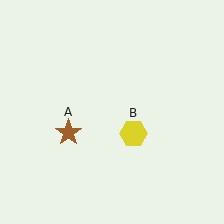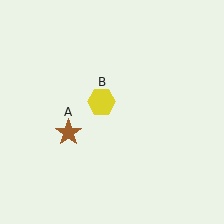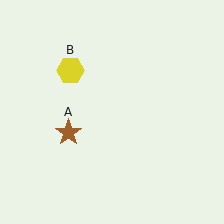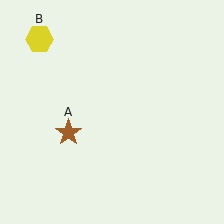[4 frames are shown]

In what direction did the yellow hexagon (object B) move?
The yellow hexagon (object B) moved up and to the left.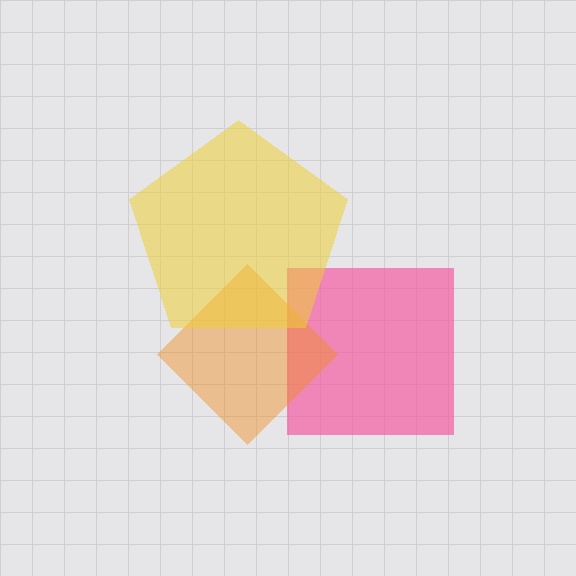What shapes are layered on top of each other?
The layered shapes are: a pink square, an orange diamond, a yellow pentagon.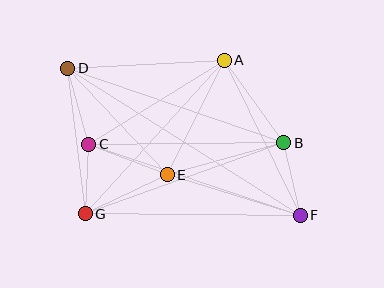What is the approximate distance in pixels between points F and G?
The distance between F and G is approximately 215 pixels.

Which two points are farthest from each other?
Points D and F are farthest from each other.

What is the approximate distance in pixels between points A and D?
The distance between A and D is approximately 157 pixels.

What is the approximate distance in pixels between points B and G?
The distance between B and G is approximately 211 pixels.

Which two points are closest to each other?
Points C and G are closest to each other.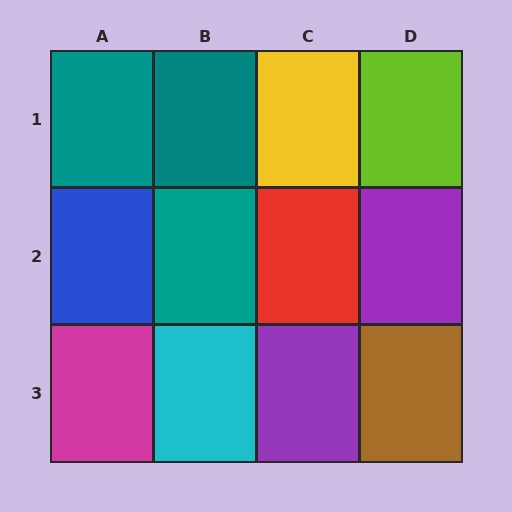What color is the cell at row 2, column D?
Purple.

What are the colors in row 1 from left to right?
Teal, teal, yellow, lime.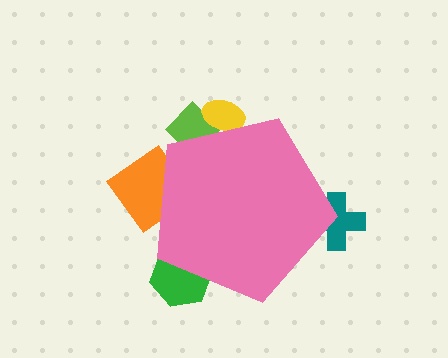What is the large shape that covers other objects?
A pink pentagon.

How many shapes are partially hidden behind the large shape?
5 shapes are partially hidden.